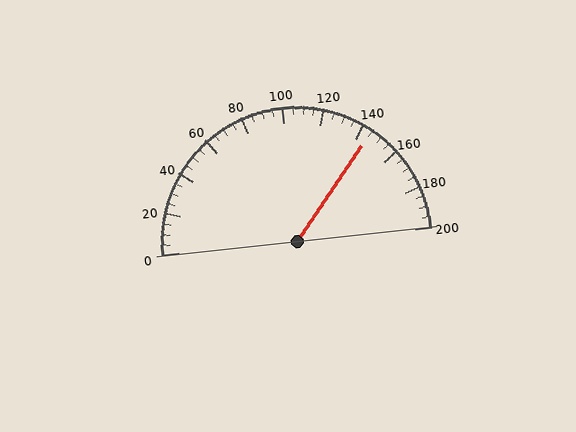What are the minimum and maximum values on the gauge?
The gauge ranges from 0 to 200.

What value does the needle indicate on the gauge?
The needle indicates approximately 145.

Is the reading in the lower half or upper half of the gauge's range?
The reading is in the upper half of the range (0 to 200).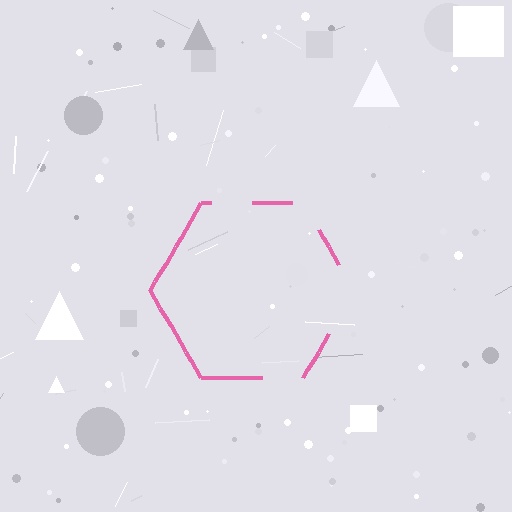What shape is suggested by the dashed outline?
The dashed outline suggests a hexagon.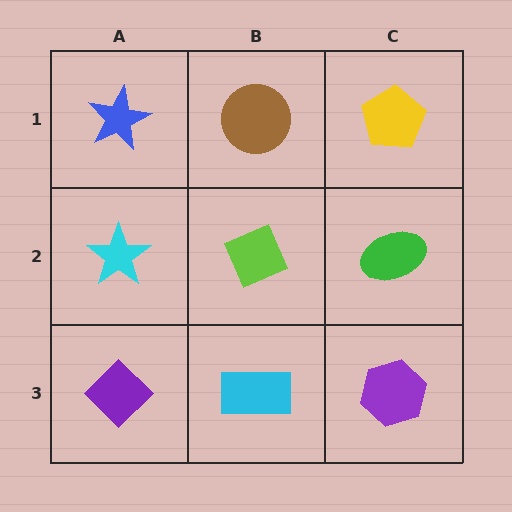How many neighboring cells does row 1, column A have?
2.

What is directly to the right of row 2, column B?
A green ellipse.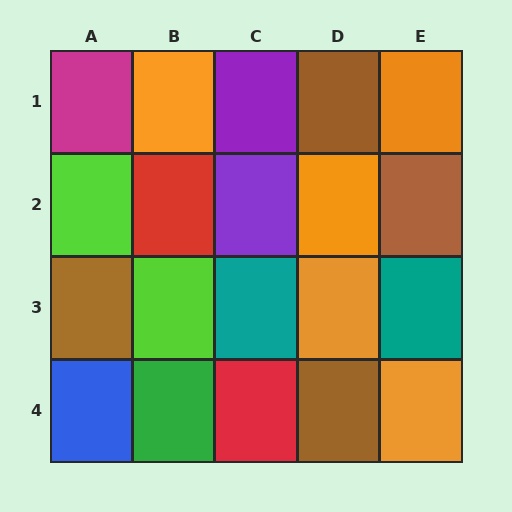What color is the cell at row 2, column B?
Red.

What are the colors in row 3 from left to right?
Brown, lime, teal, orange, teal.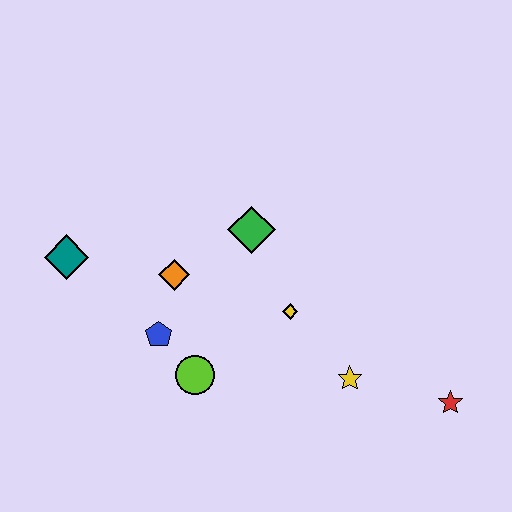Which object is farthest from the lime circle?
The red star is farthest from the lime circle.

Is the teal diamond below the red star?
No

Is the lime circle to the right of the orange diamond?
Yes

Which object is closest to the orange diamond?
The blue pentagon is closest to the orange diamond.